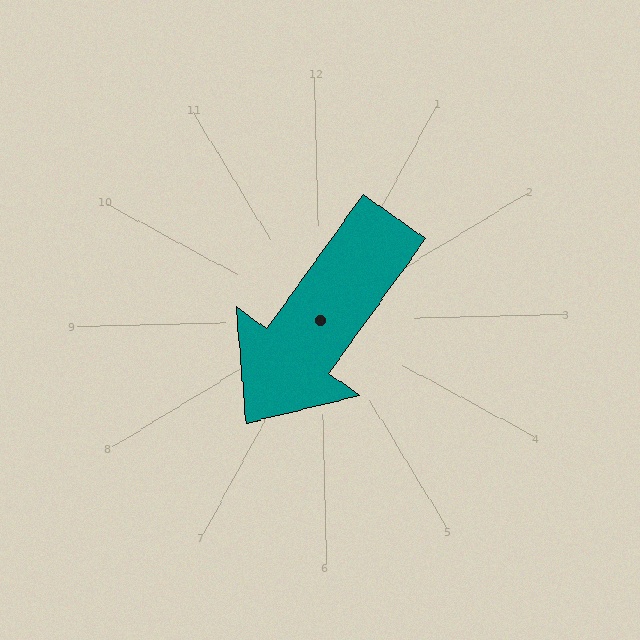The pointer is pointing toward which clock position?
Roughly 7 o'clock.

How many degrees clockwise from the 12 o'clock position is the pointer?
Approximately 217 degrees.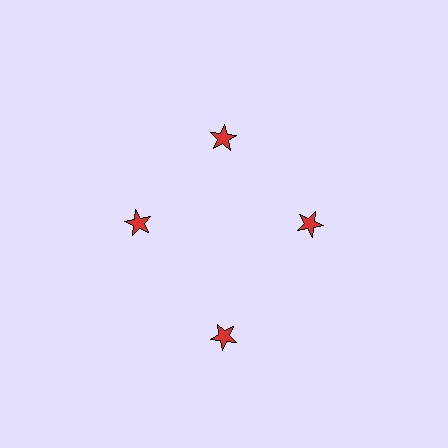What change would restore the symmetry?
The symmetry would be restored by moving it inward, back onto the ring so that all 4 stars sit at equal angles and equal distance from the center.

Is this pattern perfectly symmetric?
No. The 4 red stars are arranged in a ring, but one element near the 6 o'clock position is pushed outward from the center, breaking the 4-fold rotational symmetry.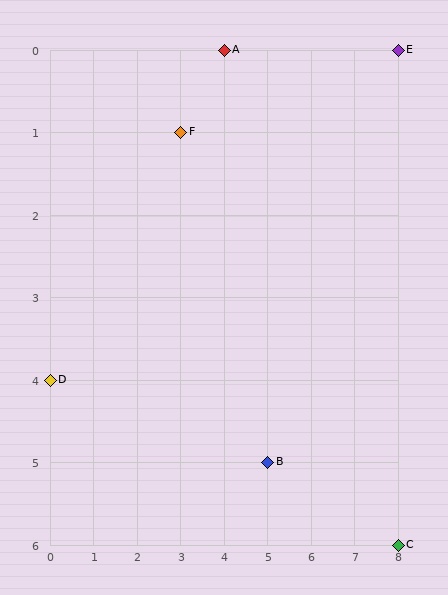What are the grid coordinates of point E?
Point E is at grid coordinates (8, 0).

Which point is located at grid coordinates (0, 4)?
Point D is at (0, 4).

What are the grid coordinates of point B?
Point B is at grid coordinates (5, 5).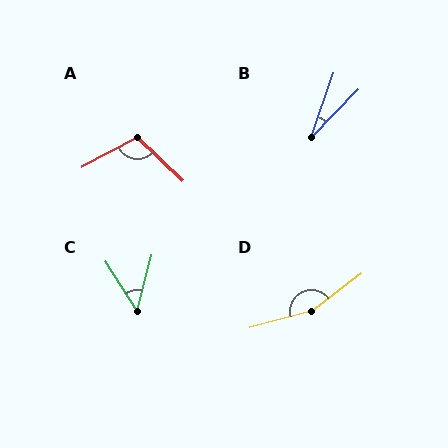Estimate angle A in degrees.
Approximately 108 degrees.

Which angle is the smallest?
B, at approximately 25 degrees.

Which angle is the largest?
D, at approximately 157 degrees.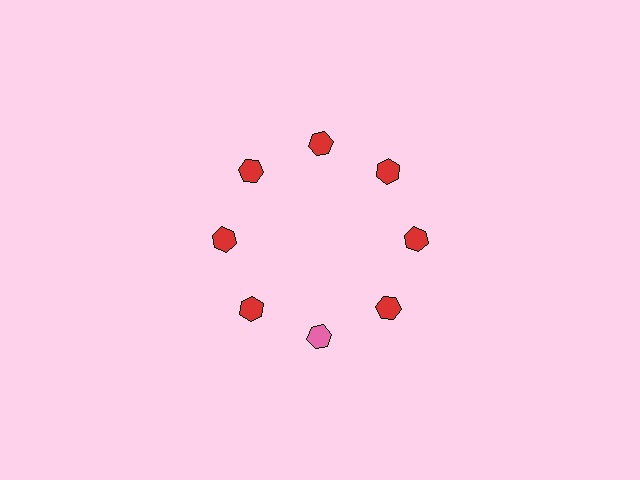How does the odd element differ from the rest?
It has a different color: pink instead of red.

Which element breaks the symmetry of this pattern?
The pink hexagon at roughly the 6 o'clock position breaks the symmetry. All other shapes are red hexagons.